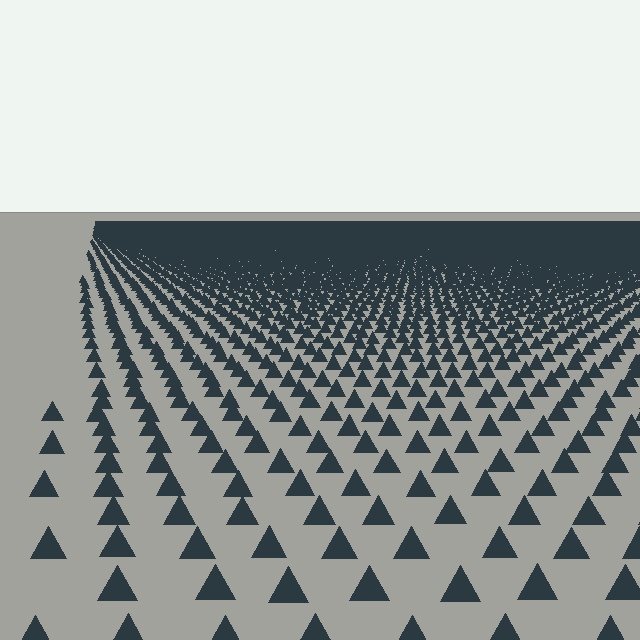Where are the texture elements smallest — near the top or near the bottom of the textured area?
Near the top.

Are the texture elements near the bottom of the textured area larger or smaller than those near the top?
Larger. Near the bottom, elements are closer to the viewer and appear at a bigger on-screen size.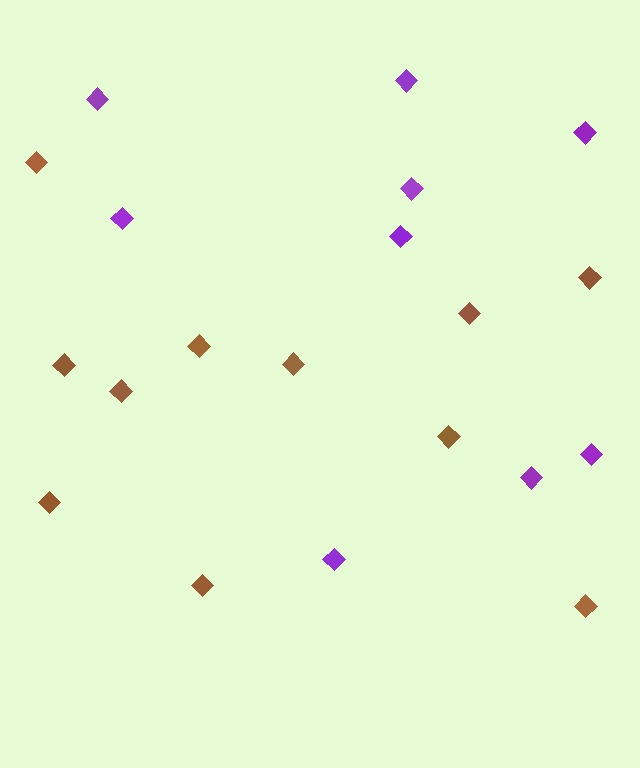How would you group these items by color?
There are 2 groups: one group of purple diamonds (9) and one group of brown diamonds (11).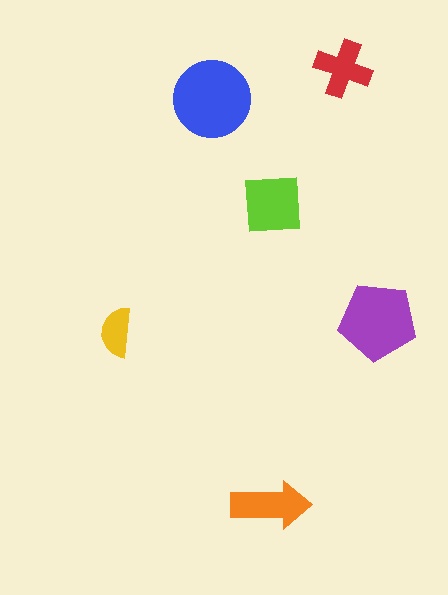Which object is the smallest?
The yellow semicircle.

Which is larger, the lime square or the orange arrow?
The lime square.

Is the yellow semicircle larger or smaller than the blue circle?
Smaller.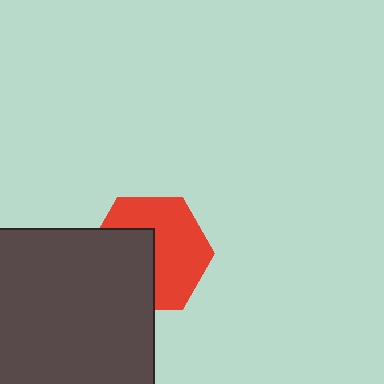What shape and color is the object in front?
The object in front is a dark gray square.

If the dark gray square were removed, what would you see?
You would see the complete red hexagon.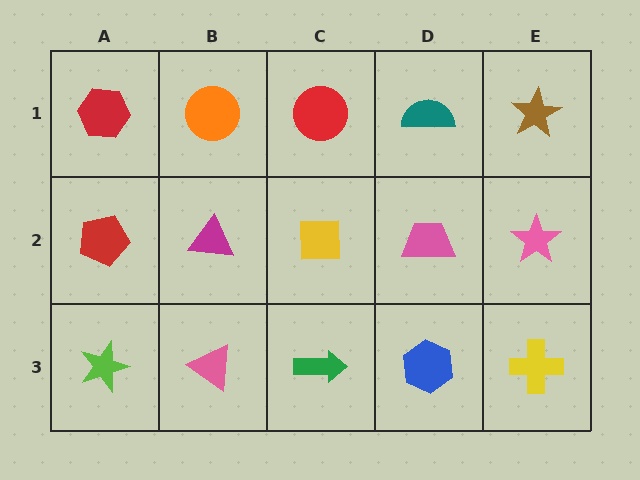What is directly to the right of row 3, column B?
A green arrow.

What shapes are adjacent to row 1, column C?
A yellow square (row 2, column C), an orange circle (row 1, column B), a teal semicircle (row 1, column D).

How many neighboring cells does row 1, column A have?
2.